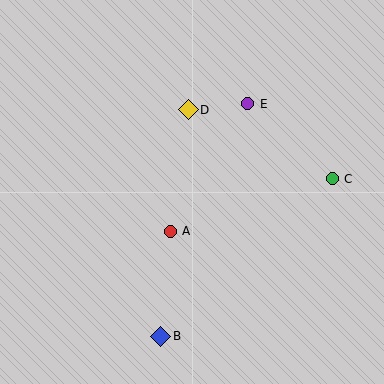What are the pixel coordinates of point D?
Point D is at (188, 110).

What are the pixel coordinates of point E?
Point E is at (248, 104).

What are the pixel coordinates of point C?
Point C is at (332, 179).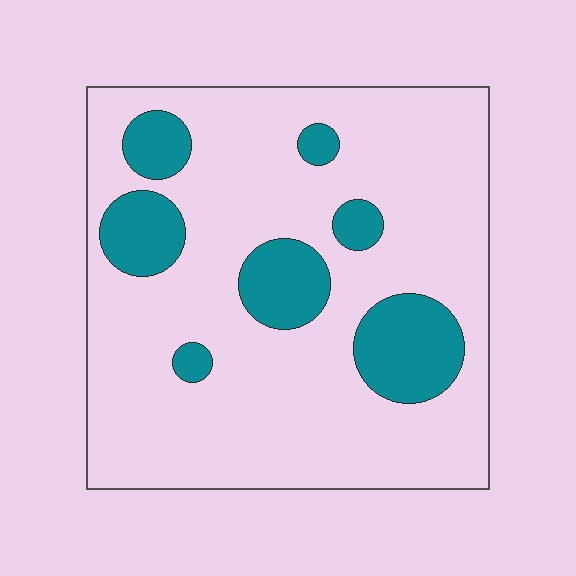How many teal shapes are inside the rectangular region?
7.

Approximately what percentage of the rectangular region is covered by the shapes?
Approximately 20%.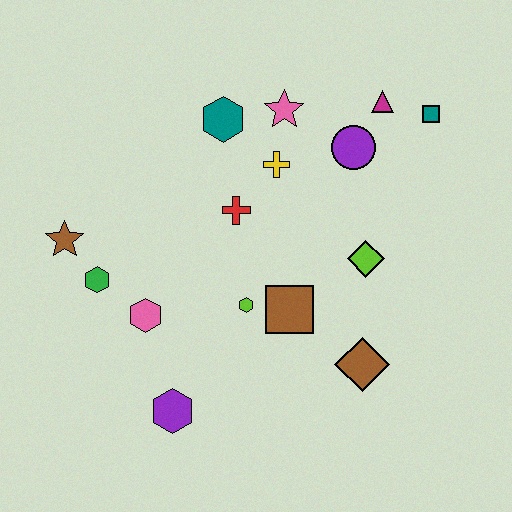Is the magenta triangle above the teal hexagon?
Yes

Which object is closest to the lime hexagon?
The brown square is closest to the lime hexagon.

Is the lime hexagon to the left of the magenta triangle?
Yes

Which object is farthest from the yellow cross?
The purple hexagon is farthest from the yellow cross.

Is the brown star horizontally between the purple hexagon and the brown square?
No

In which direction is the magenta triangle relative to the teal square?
The magenta triangle is to the left of the teal square.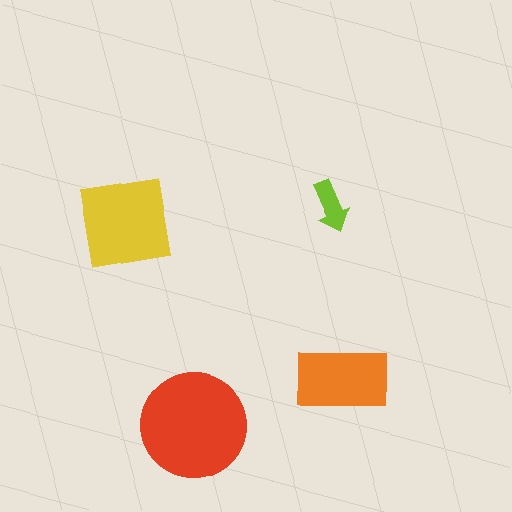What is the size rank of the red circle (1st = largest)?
1st.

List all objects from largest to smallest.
The red circle, the yellow square, the orange rectangle, the lime arrow.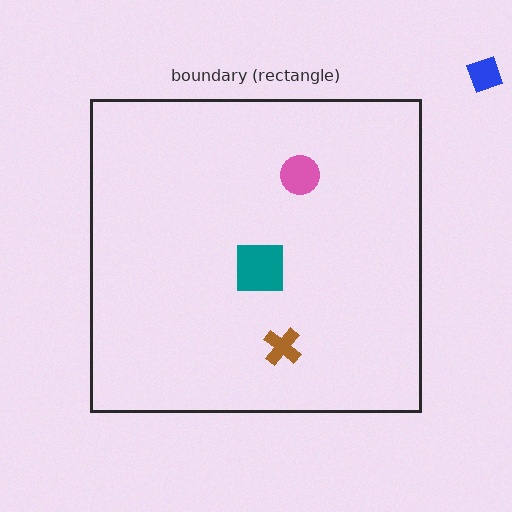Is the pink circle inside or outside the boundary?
Inside.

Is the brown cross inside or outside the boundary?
Inside.